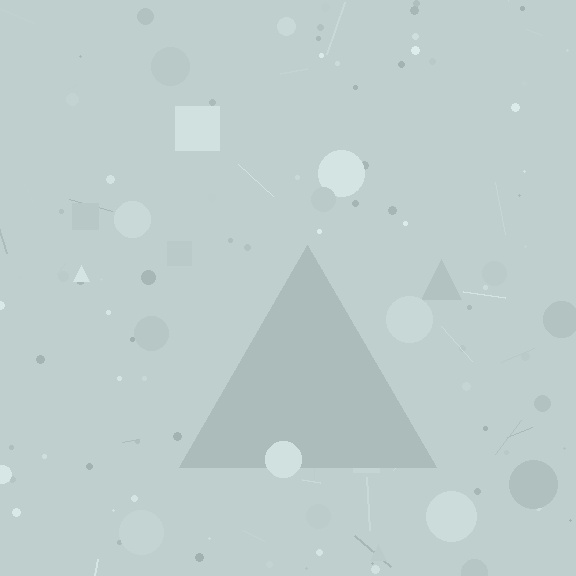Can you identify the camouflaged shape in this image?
The camouflaged shape is a triangle.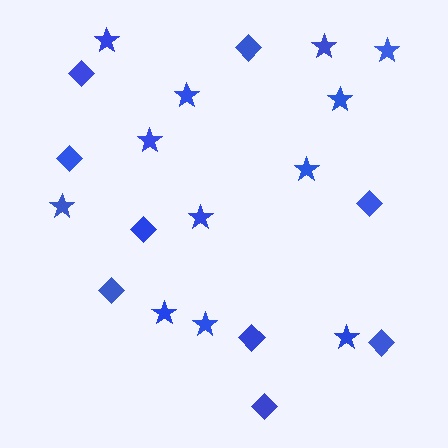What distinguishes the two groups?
There are 2 groups: one group of diamonds (9) and one group of stars (12).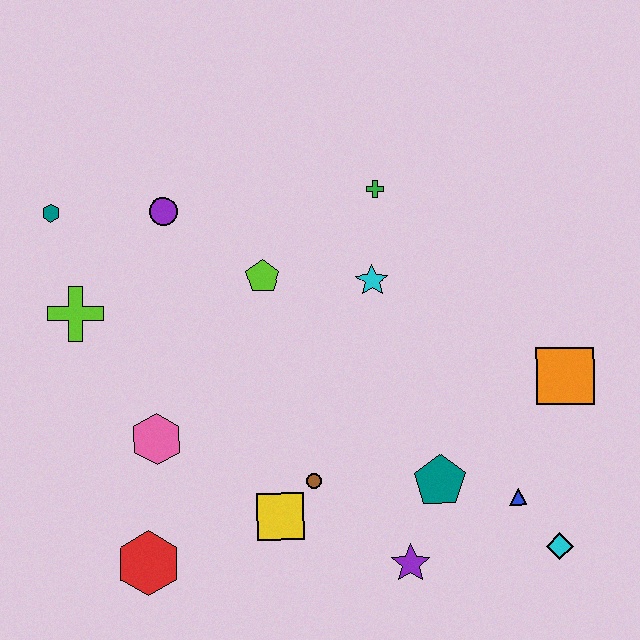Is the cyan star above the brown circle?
Yes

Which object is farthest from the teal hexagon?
The cyan diamond is farthest from the teal hexagon.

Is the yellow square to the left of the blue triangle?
Yes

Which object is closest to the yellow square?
The brown circle is closest to the yellow square.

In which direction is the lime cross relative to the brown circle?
The lime cross is to the left of the brown circle.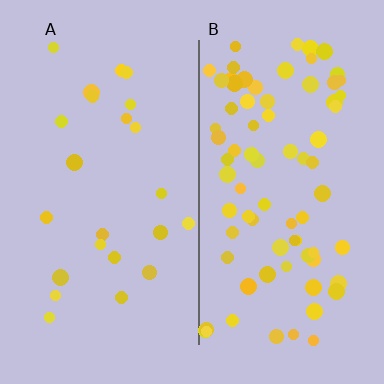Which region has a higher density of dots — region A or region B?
B (the right).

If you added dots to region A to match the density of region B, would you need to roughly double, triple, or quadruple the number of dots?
Approximately triple.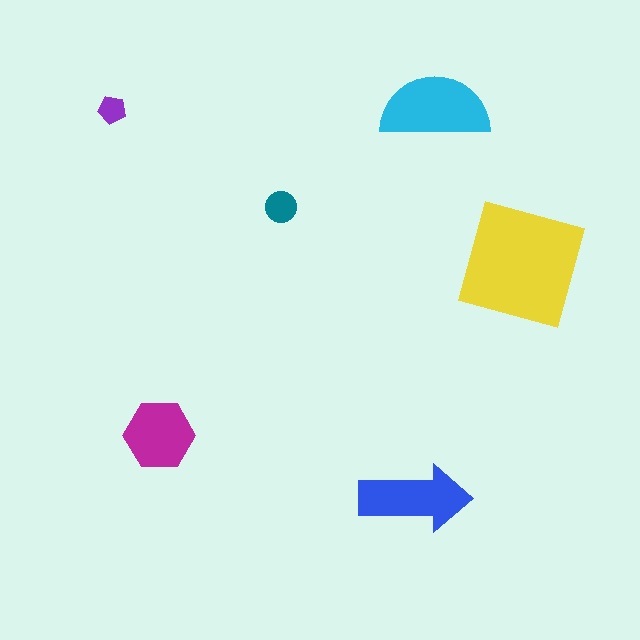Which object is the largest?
The yellow square.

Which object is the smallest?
The purple pentagon.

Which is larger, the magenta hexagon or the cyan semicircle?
The cyan semicircle.